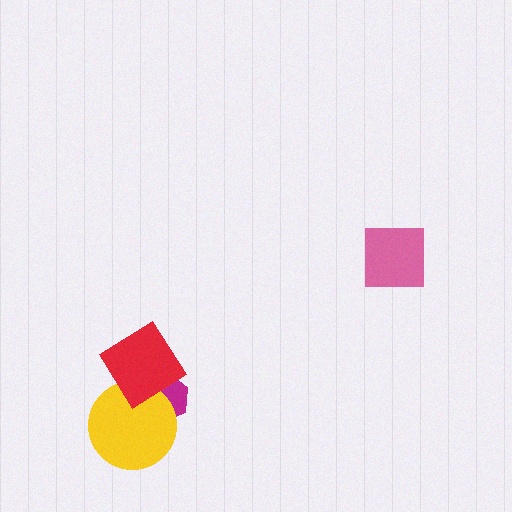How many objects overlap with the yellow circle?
2 objects overlap with the yellow circle.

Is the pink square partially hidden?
No, no other shape covers it.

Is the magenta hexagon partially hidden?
Yes, it is partially covered by another shape.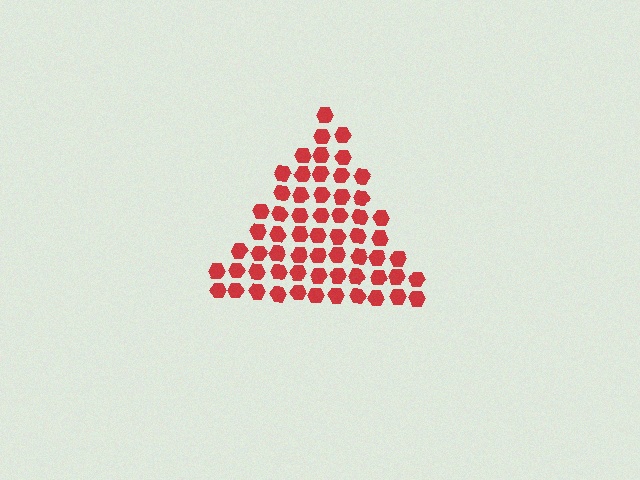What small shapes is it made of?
It is made of small hexagons.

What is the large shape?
The large shape is a triangle.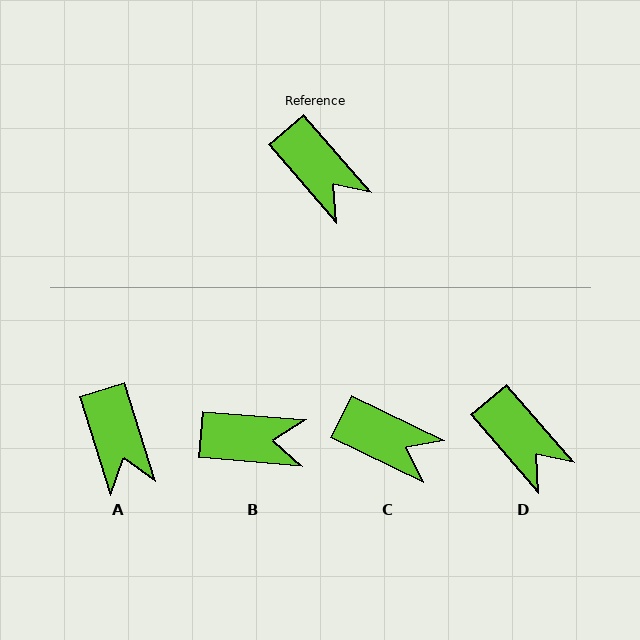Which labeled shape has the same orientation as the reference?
D.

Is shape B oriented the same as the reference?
No, it is off by about 44 degrees.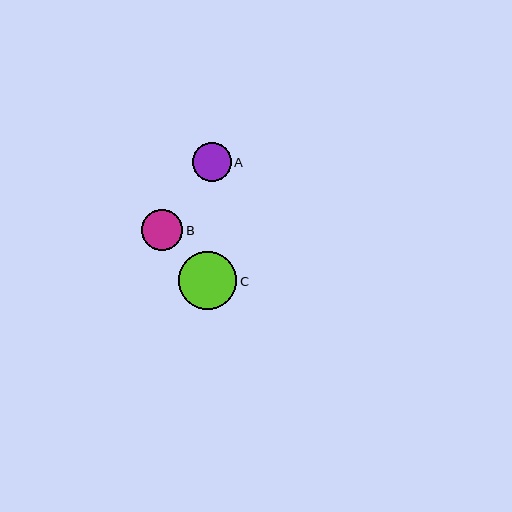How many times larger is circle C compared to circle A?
Circle C is approximately 1.5 times the size of circle A.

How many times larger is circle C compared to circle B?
Circle C is approximately 1.4 times the size of circle B.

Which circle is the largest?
Circle C is the largest with a size of approximately 58 pixels.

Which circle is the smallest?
Circle A is the smallest with a size of approximately 39 pixels.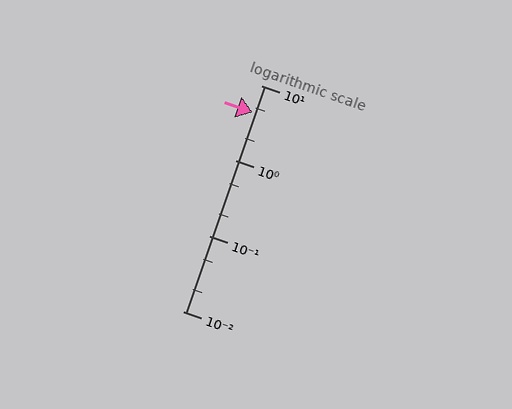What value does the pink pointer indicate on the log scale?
The pointer indicates approximately 4.4.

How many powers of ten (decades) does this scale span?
The scale spans 3 decades, from 0.01 to 10.